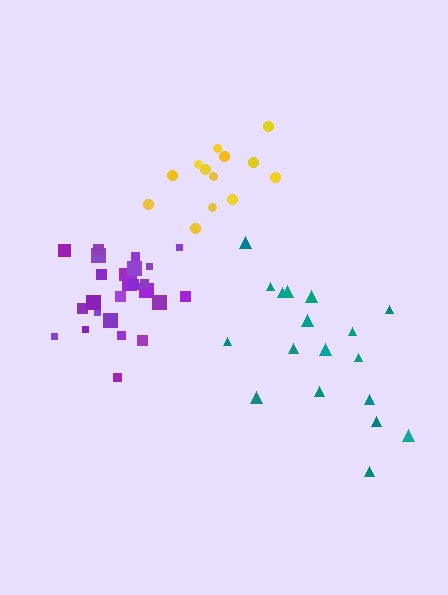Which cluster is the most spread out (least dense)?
Teal.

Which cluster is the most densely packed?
Purple.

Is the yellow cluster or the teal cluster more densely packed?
Yellow.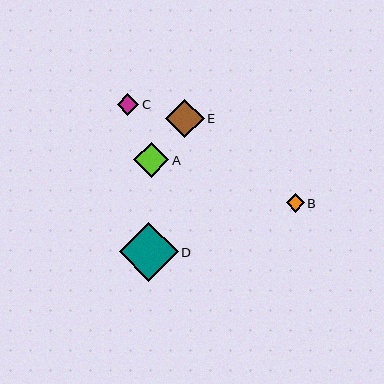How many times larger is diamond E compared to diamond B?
Diamond E is approximately 2.1 times the size of diamond B.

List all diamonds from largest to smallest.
From largest to smallest: D, E, A, C, B.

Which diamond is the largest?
Diamond D is the largest with a size of approximately 59 pixels.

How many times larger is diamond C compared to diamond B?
Diamond C is approximately 1.2 times the size of diamond B.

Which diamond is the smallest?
Diamond B is the smallest with a size of approximately 18 pixels.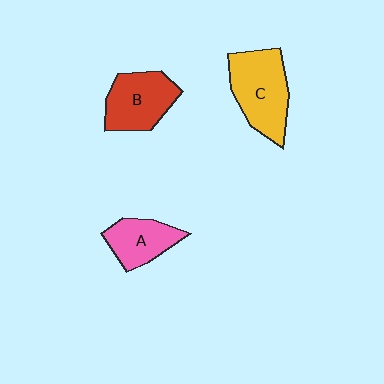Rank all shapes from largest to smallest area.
From largest to smallest: C (yellow), B (red), A (pink).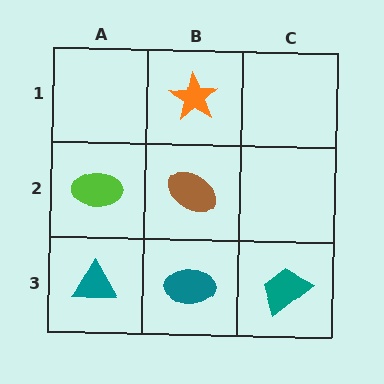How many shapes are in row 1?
1 shape.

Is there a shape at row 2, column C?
No, that cell is empty.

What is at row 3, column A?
A teal triangle.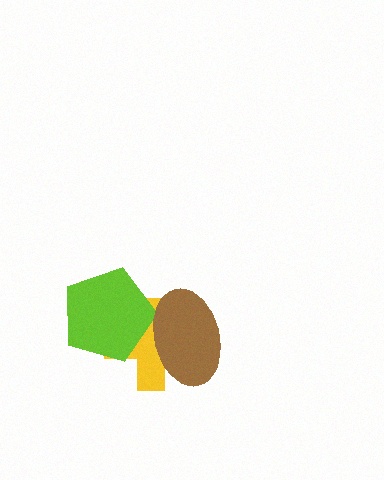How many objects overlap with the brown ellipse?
2 objects overlap with the brown ellipse.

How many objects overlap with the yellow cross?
2 objects overlap with the yellow cross.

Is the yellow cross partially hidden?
Yes, it is partially covered by another shape.